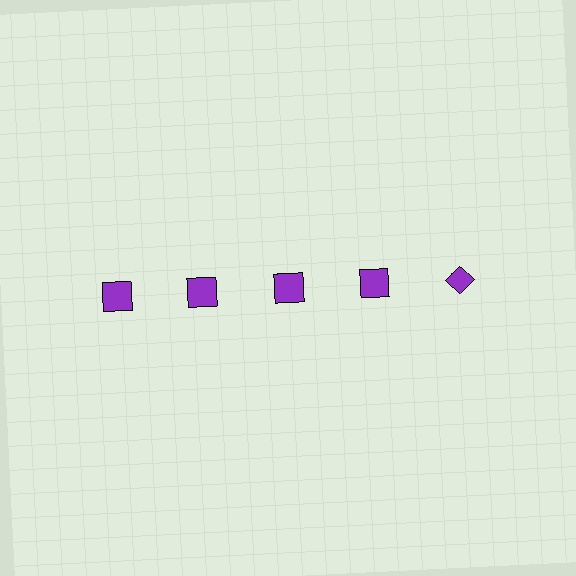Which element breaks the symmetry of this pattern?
The purple diamond in the top row, rightmost column breaks the symmetry. All other shapes are purple squares.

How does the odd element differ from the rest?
It has a different shape: diamond instead of square.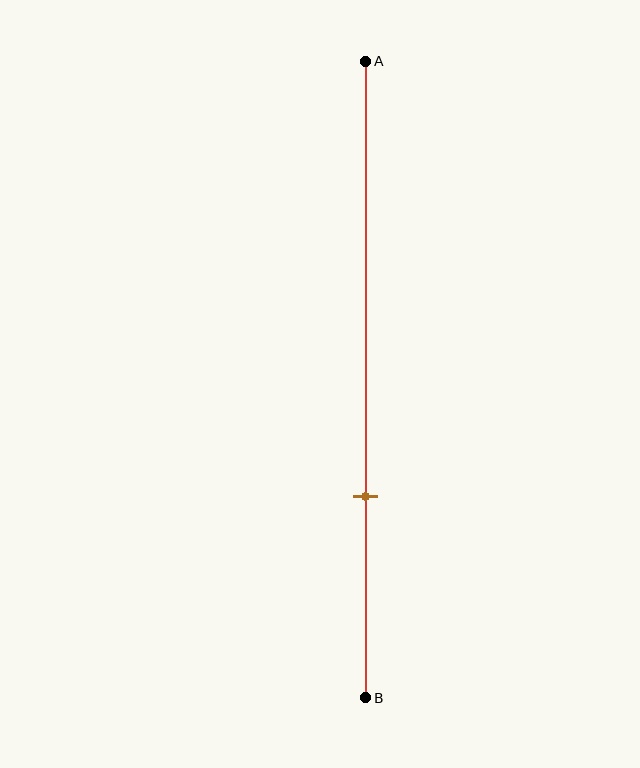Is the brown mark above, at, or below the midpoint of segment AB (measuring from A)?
The brown mark is below the midpoint of segment AB.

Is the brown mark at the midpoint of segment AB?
No, the mark is at about 70% from A, not at the 50% midpoint.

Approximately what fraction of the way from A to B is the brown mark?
The brown mark is approximately 70% of the way from A to B.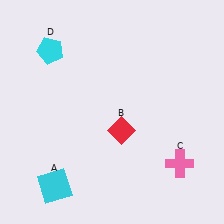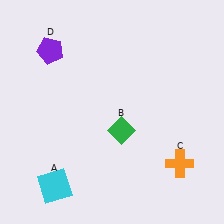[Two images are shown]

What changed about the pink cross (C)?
In Image 1, C is pink. In Image 2, it changed to orange.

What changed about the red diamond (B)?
In Image 1, B is red. In Image 2, it changed to green.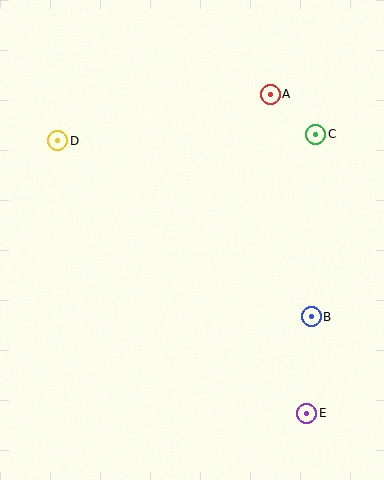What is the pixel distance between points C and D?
The distance between C and D is 258 pixels.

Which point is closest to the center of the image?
Point B at (311, 317) is closest to the center.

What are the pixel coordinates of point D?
Point D is at (58, 141).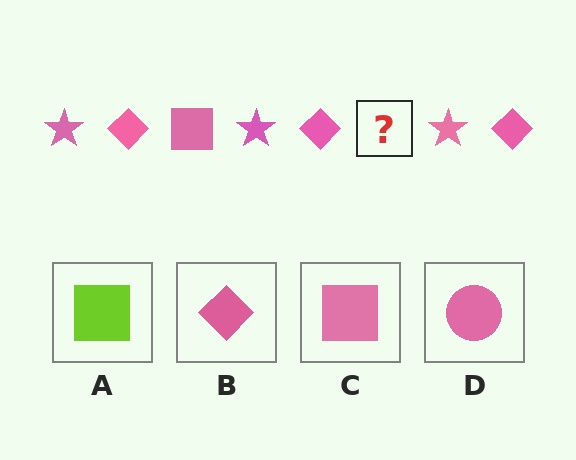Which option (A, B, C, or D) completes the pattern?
C.